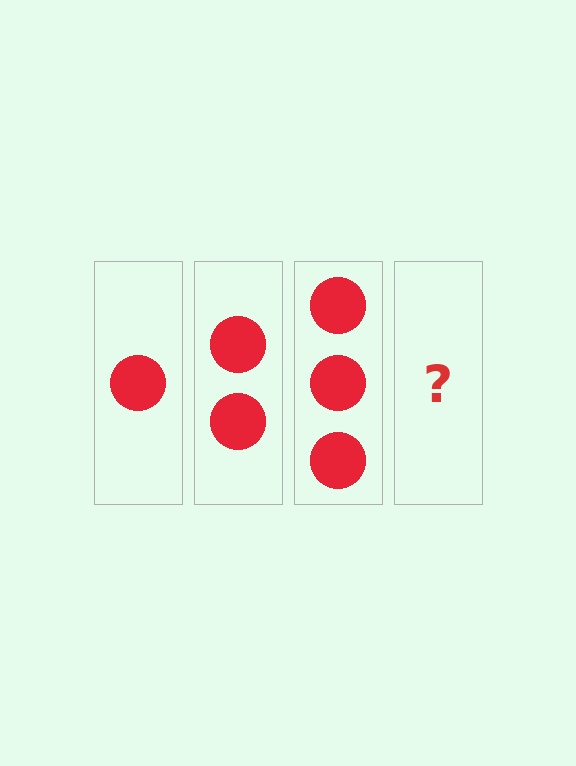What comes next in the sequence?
The next element should be 4 circles.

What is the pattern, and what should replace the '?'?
The pattern is that each step adds one more circle. The '?' should be 4 circles.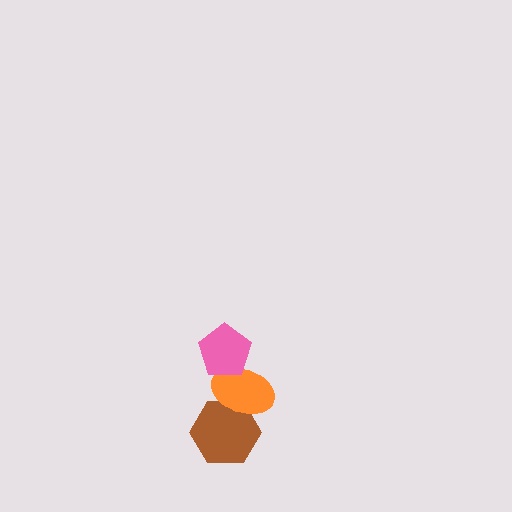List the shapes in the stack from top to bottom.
From top to bottom: the pink pentagon, the orange ellipse, the brown hexagon.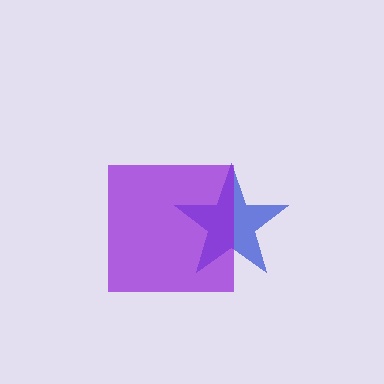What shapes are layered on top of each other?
The layered shapes are: a blue star, a purple square.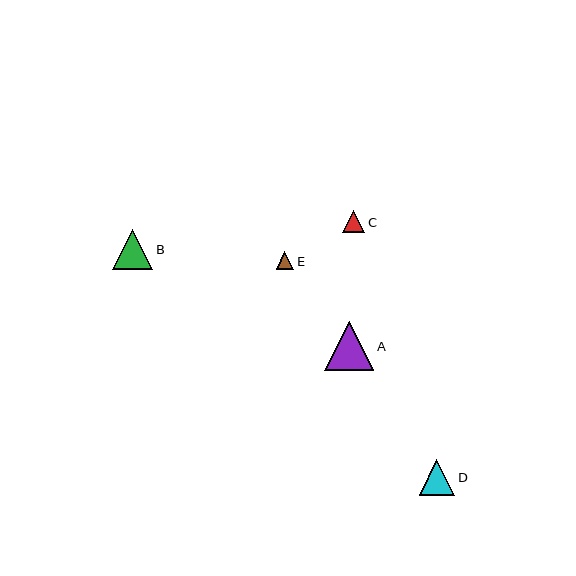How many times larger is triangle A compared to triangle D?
Triangle A is approximately 1.4 times the size of triangle D.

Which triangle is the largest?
Triangle A is the largest with a size of approximately 49 pixels.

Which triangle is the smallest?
Triangle E is the smallest with a size of approximately 18 pixels.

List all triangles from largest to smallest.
From largest to smallest: A, B, D, C, E.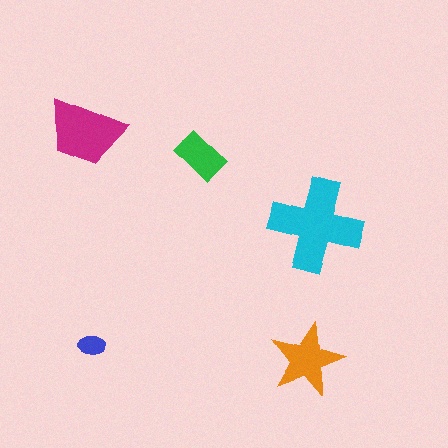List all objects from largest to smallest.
The cyan cross, the magenta trapezoid, the orange star, the green rectangle, the blue ellipse.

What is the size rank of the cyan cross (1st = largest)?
1st.